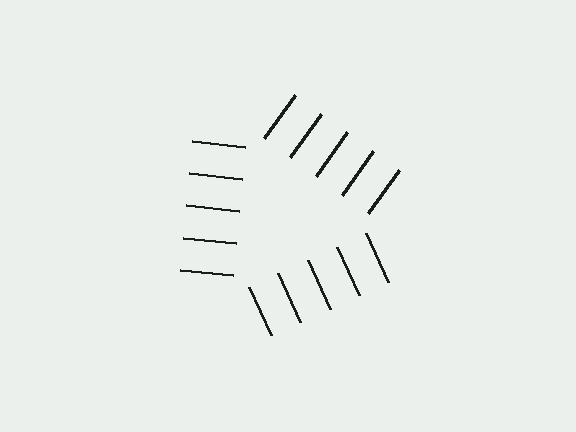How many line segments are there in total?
15 — 5 along each of the 3 edges.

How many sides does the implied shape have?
3 sides — the line-ends trace a triangle.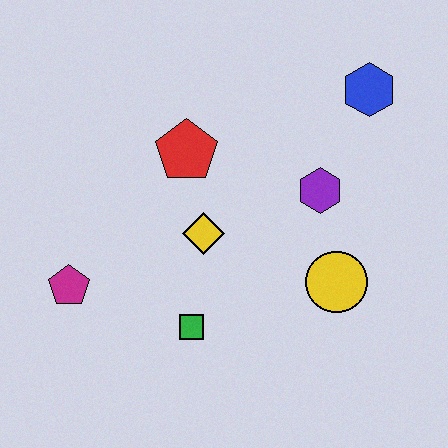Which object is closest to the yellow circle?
The purple hexagon is closest to the yellow circle.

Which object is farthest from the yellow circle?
The magenta pentagon is farthest from the yellow circle.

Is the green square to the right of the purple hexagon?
No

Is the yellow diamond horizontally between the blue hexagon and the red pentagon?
Yes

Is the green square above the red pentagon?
No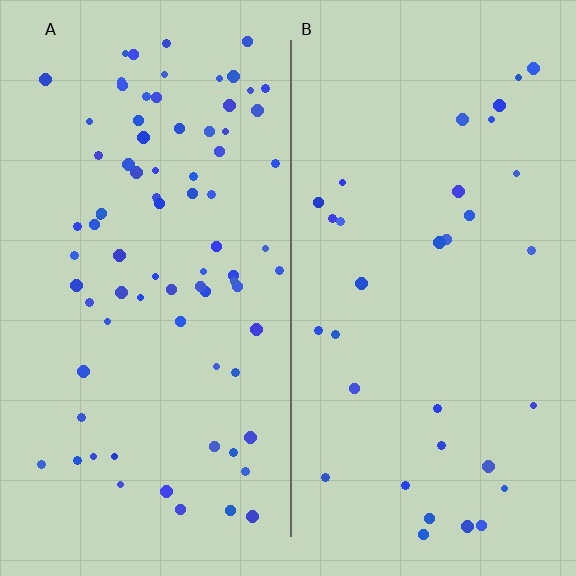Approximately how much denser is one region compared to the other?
Approximately 2.4× — region A over region B.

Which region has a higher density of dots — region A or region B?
A (the left).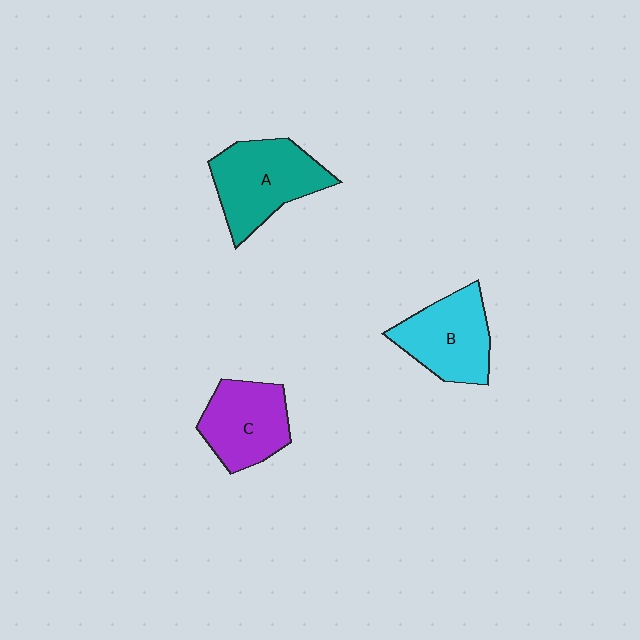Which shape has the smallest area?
Shape C (purple).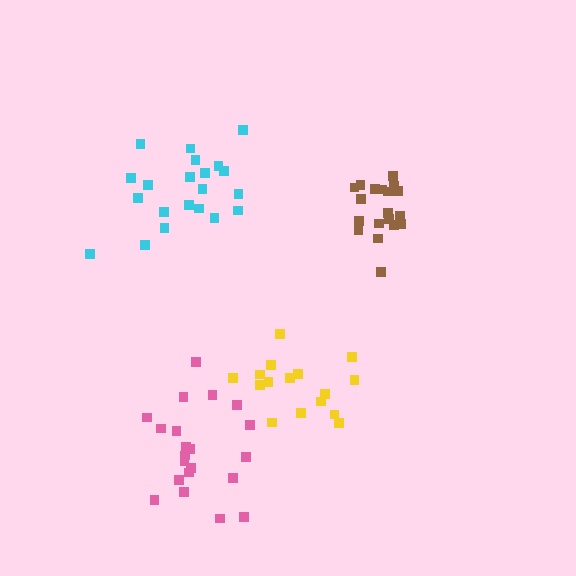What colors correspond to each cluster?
The clusters are colored: cyan, brown, pink, yellow.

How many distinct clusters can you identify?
There are 4 distinct clusters.